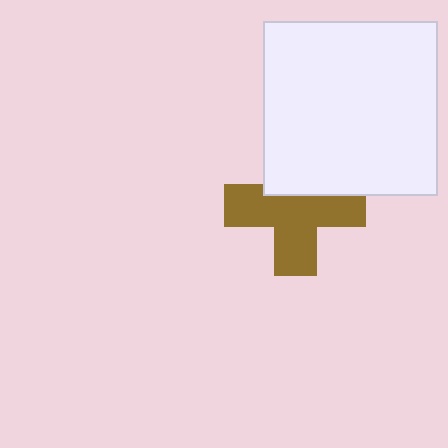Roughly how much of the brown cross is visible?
Most of it is visible (roughly 68%).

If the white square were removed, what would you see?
You would see the complete brown cross.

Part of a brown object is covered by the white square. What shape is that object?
It is a cross.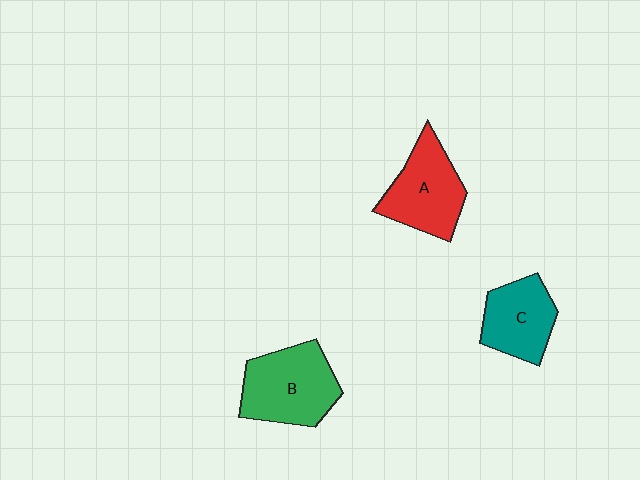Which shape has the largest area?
Shape B (green).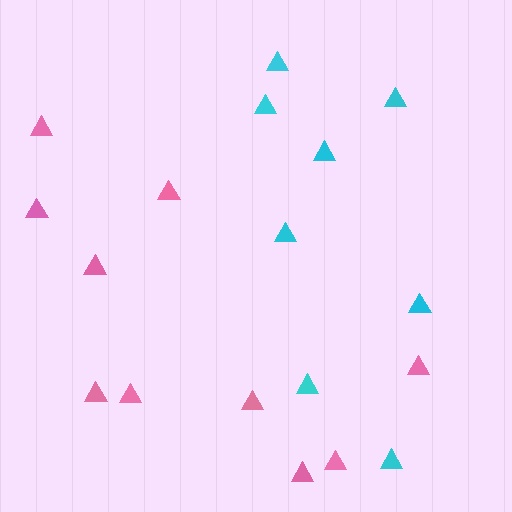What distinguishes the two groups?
There are 2 groups: one group of pink triangles (10) and one group of cyan triangles (8).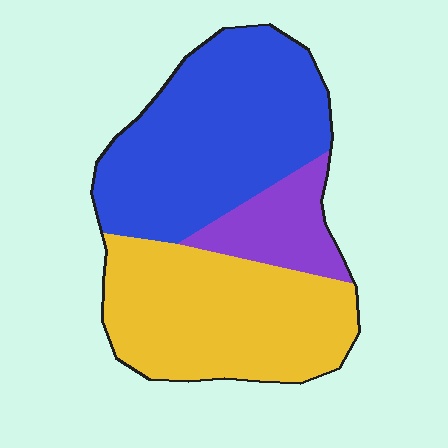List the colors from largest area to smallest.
From largest to smallest: blue, yellow, purple.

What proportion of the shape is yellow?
Yellow covers about 40% of the shape.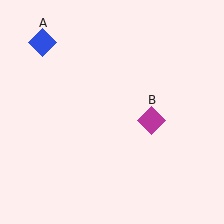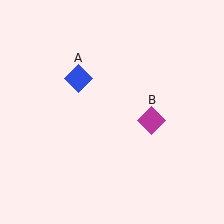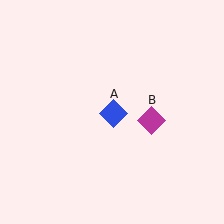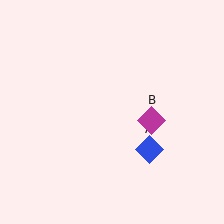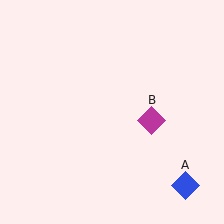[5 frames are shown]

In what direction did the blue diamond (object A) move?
The blue diamond (object A) moved down and to the right.